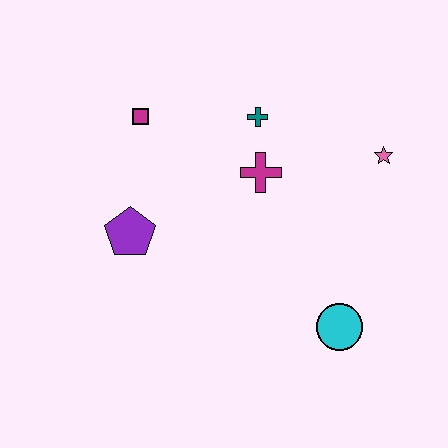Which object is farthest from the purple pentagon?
The pink star is farthest from the purple pentagon.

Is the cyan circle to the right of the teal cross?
Yes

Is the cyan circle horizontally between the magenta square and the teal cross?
No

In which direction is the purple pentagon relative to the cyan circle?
The purple pentagon is to the left of the cyan circle.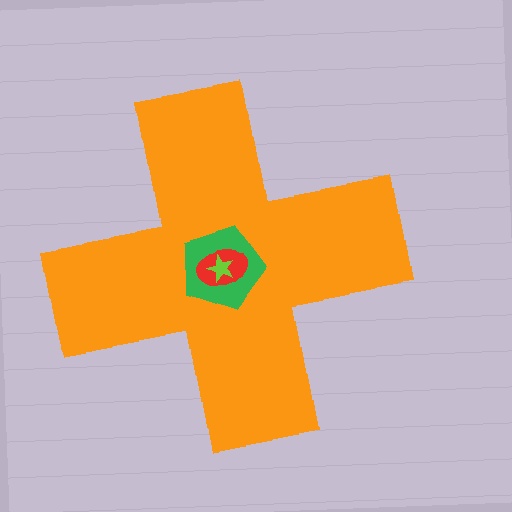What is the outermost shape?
The orange cross.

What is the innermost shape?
The lime star.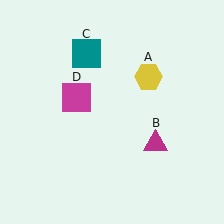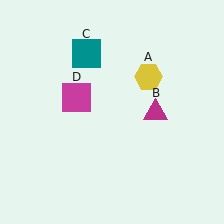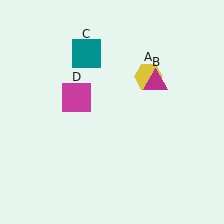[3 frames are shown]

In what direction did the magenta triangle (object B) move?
The magenta triangle (object B) moved up.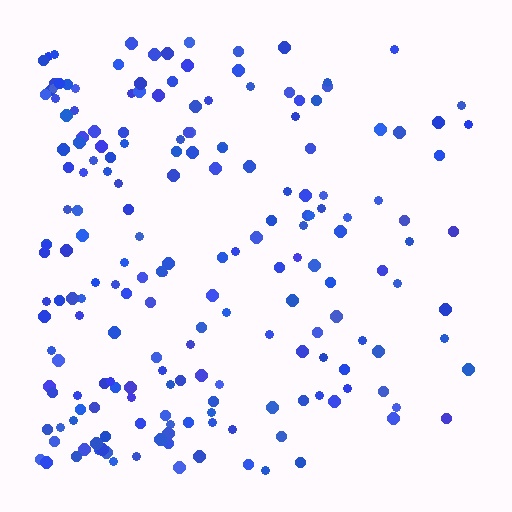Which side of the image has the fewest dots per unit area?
The right.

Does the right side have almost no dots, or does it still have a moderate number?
Still a moderate number, just noticeably fewer than the left.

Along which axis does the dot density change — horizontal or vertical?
Horizontal.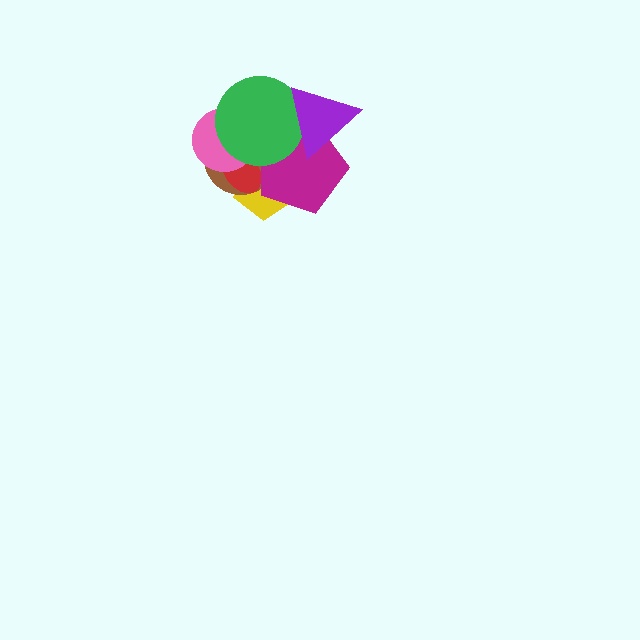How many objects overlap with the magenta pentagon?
5 objects overlap with the magenta pentagon.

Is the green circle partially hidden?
Yes, it is partially covered by another shape.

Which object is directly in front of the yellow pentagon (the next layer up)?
The brown circle is directly in front of the yellow pentagon.